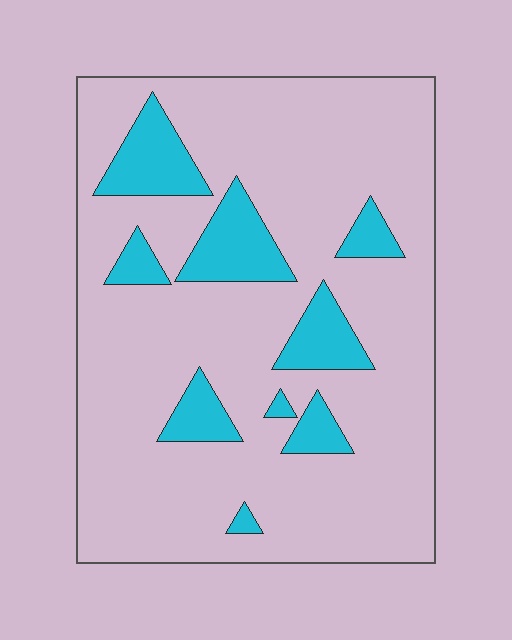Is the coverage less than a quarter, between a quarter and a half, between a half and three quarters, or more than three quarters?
Less than a quarter.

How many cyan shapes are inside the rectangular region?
9.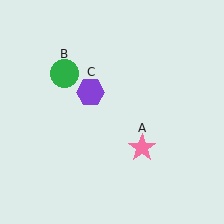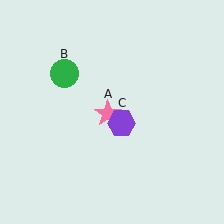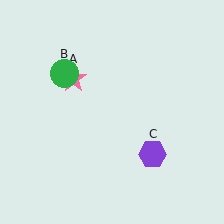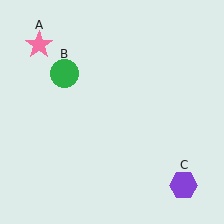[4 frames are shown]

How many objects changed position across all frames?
2 objects changed position: pink star (object A), purple hexagon (object C).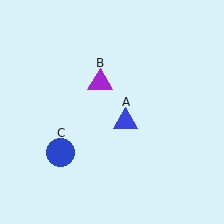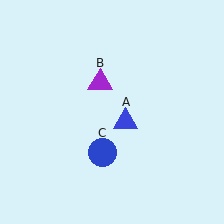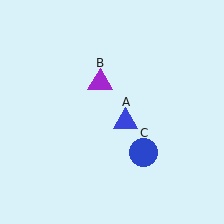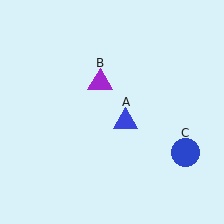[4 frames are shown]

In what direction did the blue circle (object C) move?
The blue circle (object C) moved right.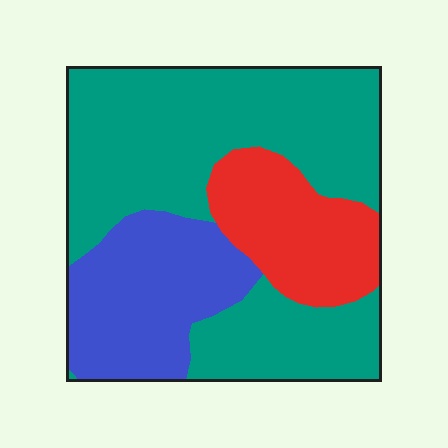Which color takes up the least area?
Red, at roughly 20%.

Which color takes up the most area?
Teal, at roughly 60%.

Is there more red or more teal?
Teal.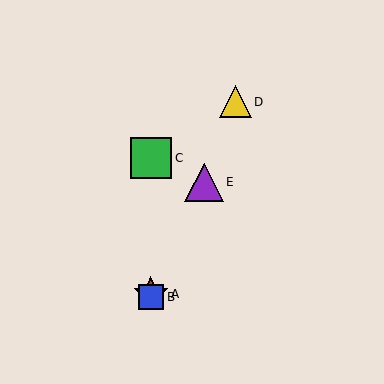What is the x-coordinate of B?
Object B is at x≈151.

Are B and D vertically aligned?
No, B is at x≈151 and D is at x≈236.